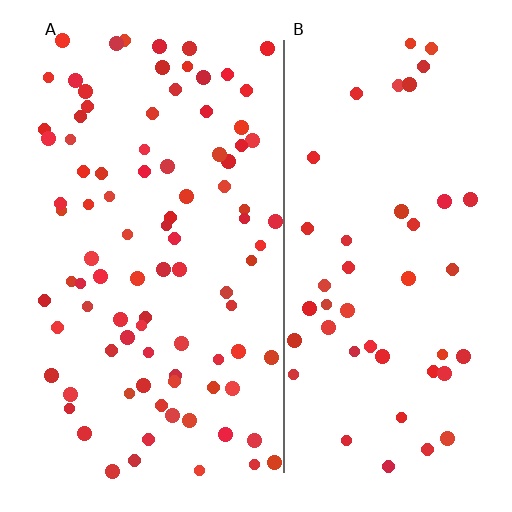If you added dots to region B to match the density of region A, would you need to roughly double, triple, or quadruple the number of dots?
Approximately double.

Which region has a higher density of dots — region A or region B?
A (the left).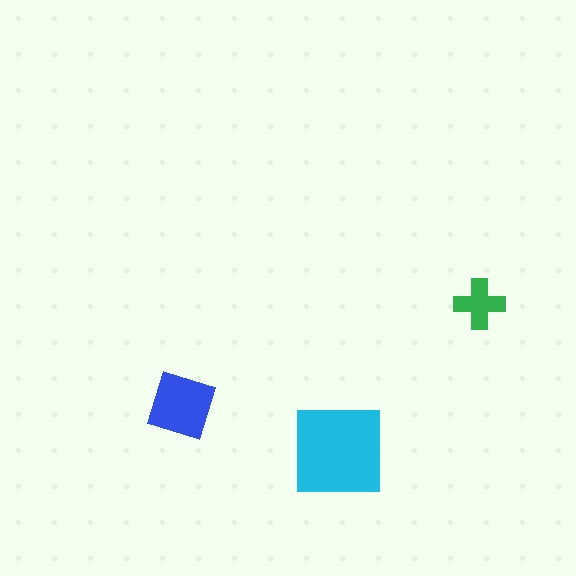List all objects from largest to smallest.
The cyan square, the blue diamond, the green cross.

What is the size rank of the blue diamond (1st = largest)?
2nd.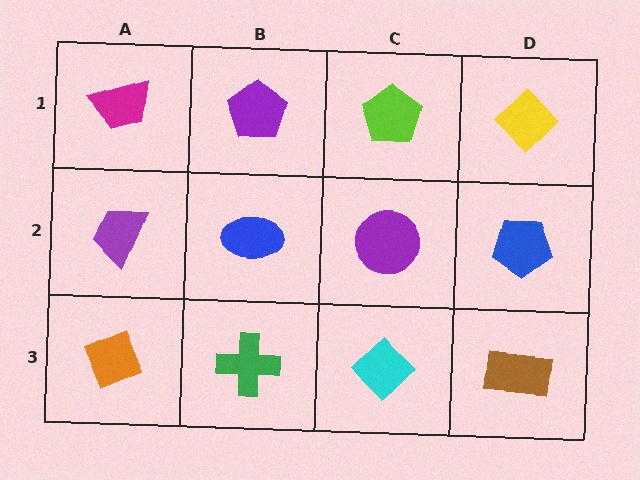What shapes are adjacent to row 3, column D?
A blue pentagon (row 2, column D), a cyan diamond (row 3, column C).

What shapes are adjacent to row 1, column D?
A blue pentagon (row 2, column D), a lime pentagon (row 1, column C).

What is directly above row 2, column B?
A purple pentagon.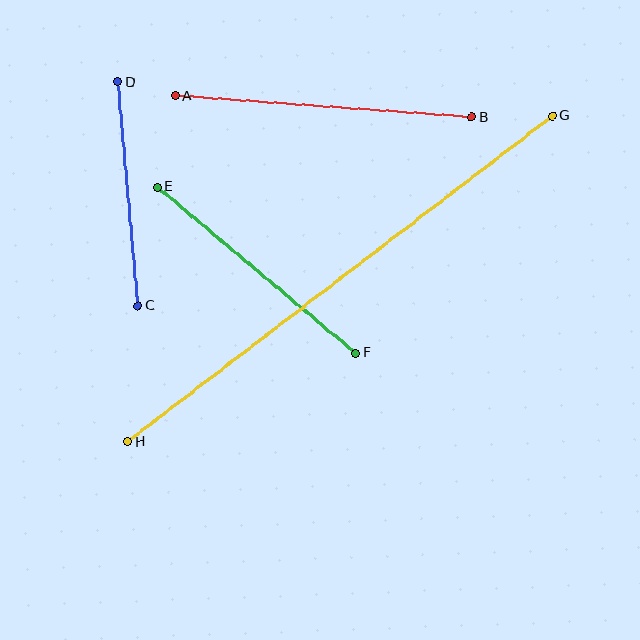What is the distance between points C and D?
The distance is approximately 225 pixels.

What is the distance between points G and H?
The distance is approximately 535 pixels.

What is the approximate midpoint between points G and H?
The midpoint is at approximately (340, 279) pixels.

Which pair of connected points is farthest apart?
Points G and H are farthest apart.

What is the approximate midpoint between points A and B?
The midpoint is at approximately (323, 106) pixels.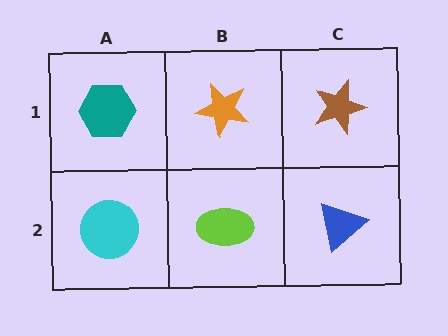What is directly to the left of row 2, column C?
A lime ellipse.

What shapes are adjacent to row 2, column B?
An orange star (row 1, column B), a cyan circle (row 2, column A), a blue triangle (row 2, column C).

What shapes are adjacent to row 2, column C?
A brown star (row 1, column C), a lime ellipse (row 2, column B).